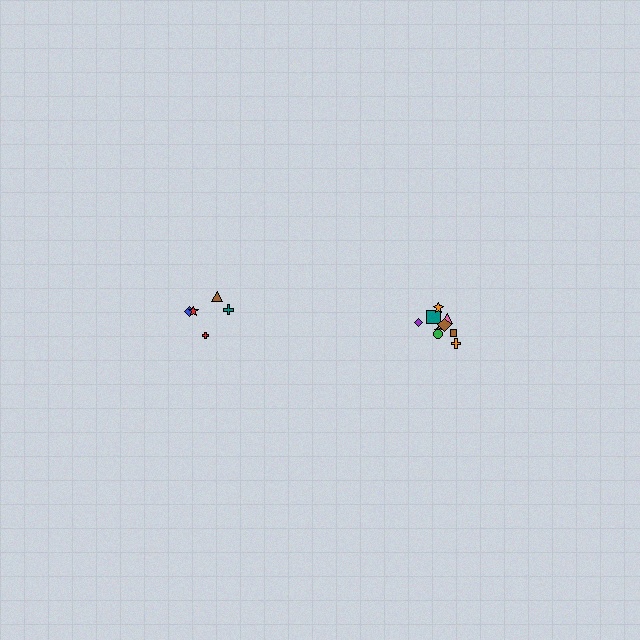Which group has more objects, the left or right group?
The right group.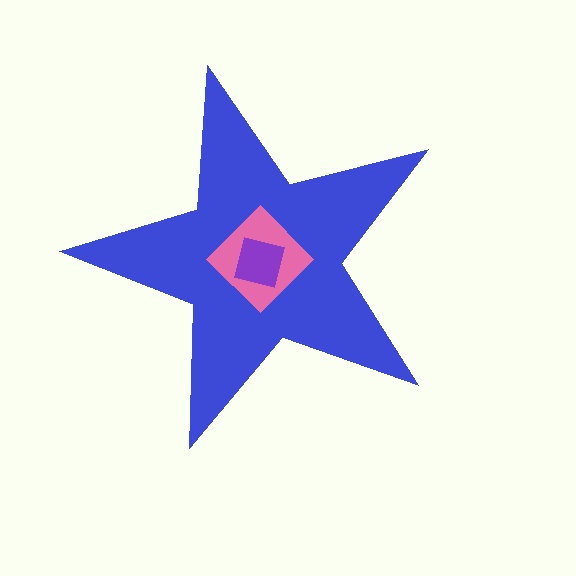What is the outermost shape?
The blue star.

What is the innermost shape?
The purple square.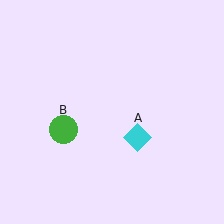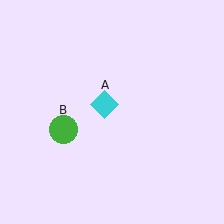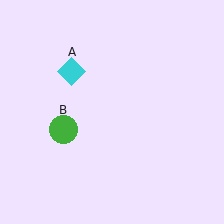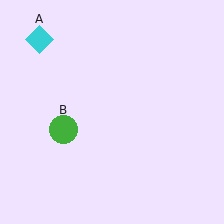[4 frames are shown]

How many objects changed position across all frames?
1 object changed position: cyan diamond (object A).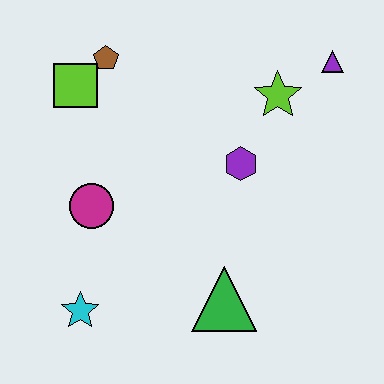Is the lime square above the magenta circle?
Yes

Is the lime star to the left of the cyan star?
No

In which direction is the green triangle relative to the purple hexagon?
The green triangle is below the purple hexagon.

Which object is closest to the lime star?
The purple triangle is closest to the lime star.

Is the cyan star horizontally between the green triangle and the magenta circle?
No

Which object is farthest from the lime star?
The cyan star is farthest from the lime star.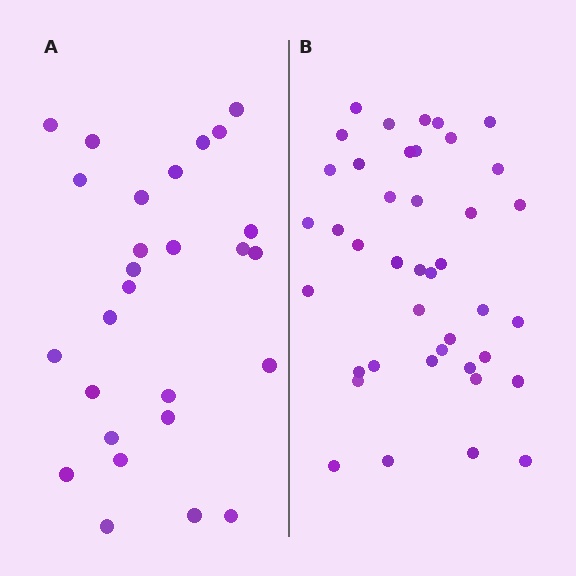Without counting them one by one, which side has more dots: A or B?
Region B (the right region) has more dots.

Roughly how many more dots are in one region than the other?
Region B has approximately 15 more dots than region A.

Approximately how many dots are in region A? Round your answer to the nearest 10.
About 30 dots. (The exact count is 27, which rounds to 30.)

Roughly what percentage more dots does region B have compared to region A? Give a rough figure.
About 50% more.